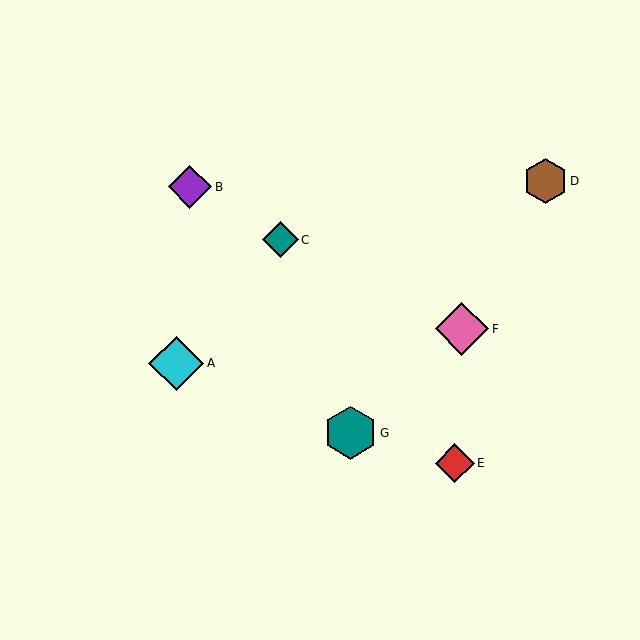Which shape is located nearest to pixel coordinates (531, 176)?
The brown hexagon (labeled D) at (545, 181) is nearest to that location.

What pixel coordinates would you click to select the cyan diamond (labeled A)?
Click at (176, 363) to select the cyan diamond A.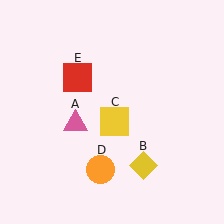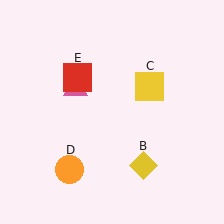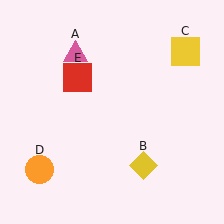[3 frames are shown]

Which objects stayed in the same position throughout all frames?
Yellow diamond (object B) and red square (object E) remained stationary.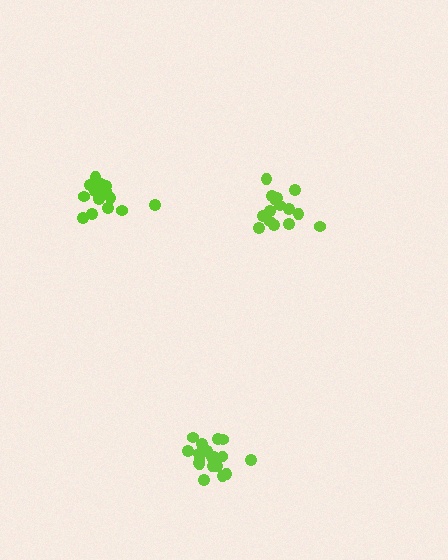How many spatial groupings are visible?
There are 3 spatial groupings.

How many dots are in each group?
Group 1: 15 dots, Group 2: 19 dots, Group 3: 15 dots (49 total).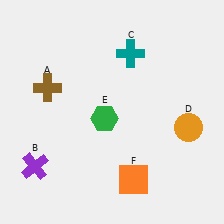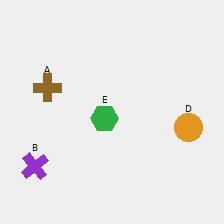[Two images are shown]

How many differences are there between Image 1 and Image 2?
There are 2 differences between the two images.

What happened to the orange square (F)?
The orange square (F) was removed in Image 2. It was in the bottom-right area of Image 1.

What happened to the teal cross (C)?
The teal cross (C) was removed in Image 2. It was in the top-right area of Image 1.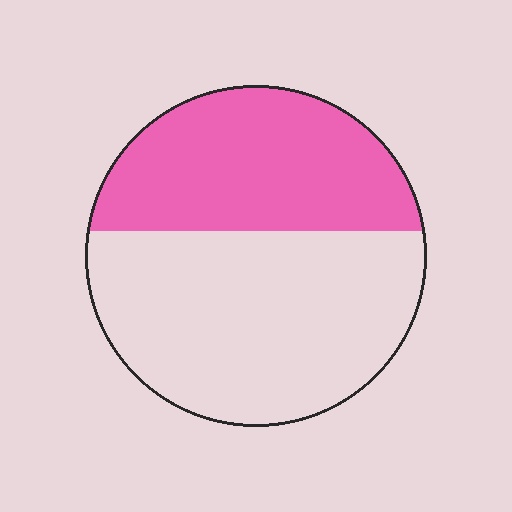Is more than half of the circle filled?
No.